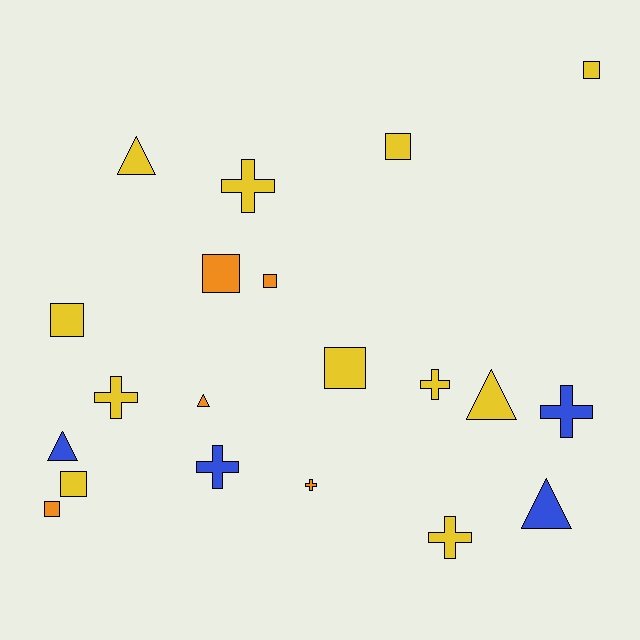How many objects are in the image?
There are 20 objects.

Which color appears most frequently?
Yellow, with 11 objects.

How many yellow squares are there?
There are 5 yellow squares.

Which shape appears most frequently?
Square, with 8 objects.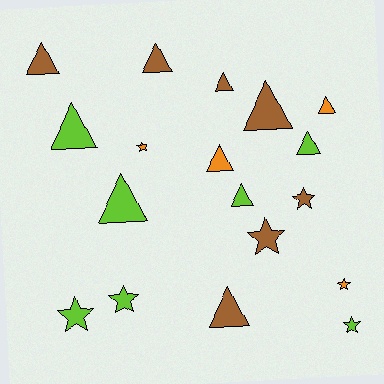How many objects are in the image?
There are 18 objects.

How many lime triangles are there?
There are 4 lime triangles.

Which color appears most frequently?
Brown, with 7 objects.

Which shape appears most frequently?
Triangle, with 11 objects.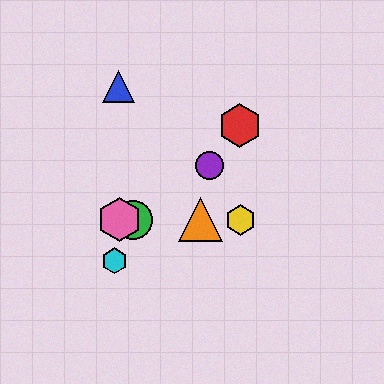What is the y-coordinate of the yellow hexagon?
The yellow hexagon is at y≈220.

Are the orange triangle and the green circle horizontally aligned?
Yes, both are at y≈220.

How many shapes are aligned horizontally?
4 shapes (the green circle, the yellow hexagon, the orange triangle, the pink hexagon) are aligned horizontally.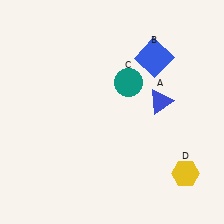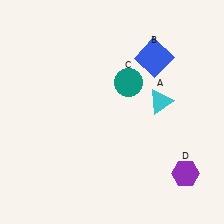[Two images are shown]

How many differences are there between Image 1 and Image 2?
There are 2 differences between the two images.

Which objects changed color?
A changed from blue to cyan. D changed from yellow to purple.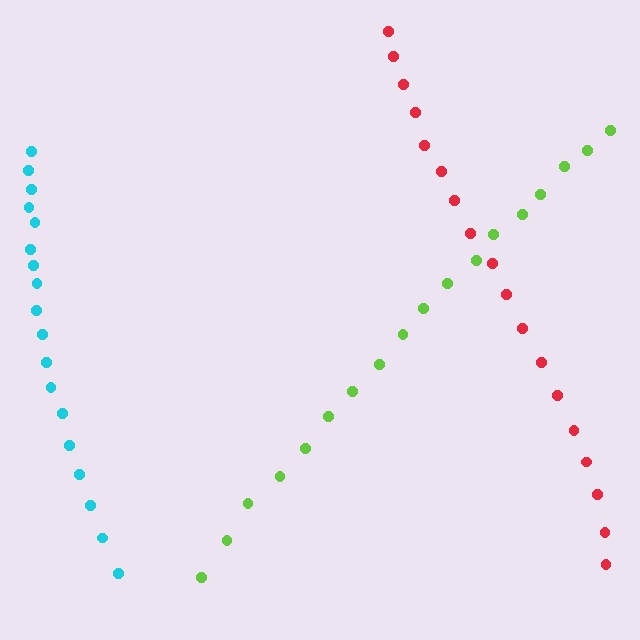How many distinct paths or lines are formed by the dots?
There are 3 distinct paths.